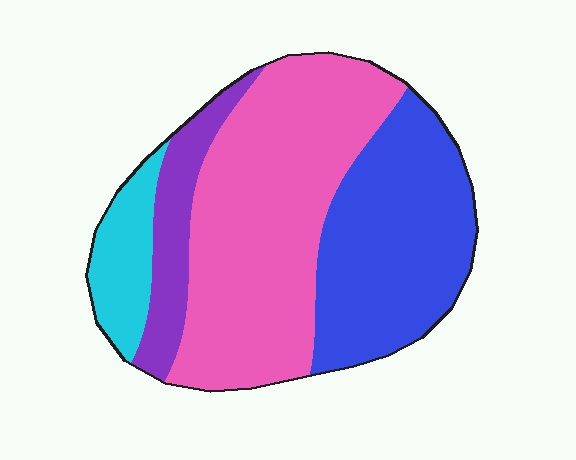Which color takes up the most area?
Pink, at roughly 45%.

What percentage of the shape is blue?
Blue covers roughly 30% of the shape.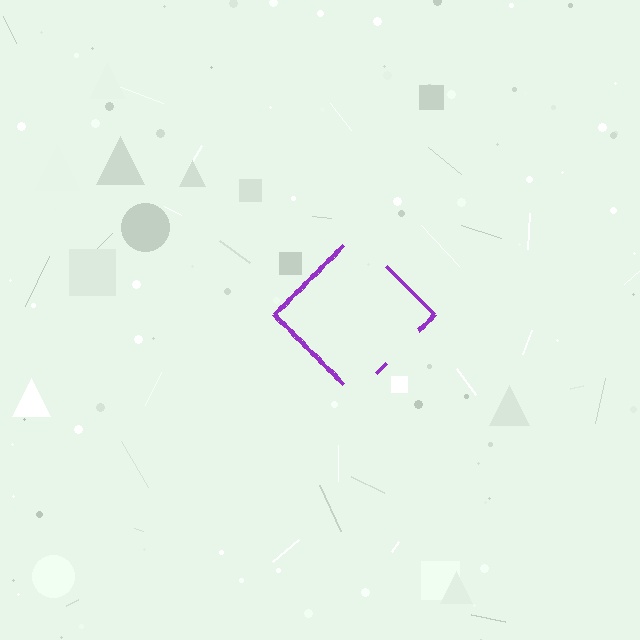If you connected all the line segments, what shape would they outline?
They would outline a diamond.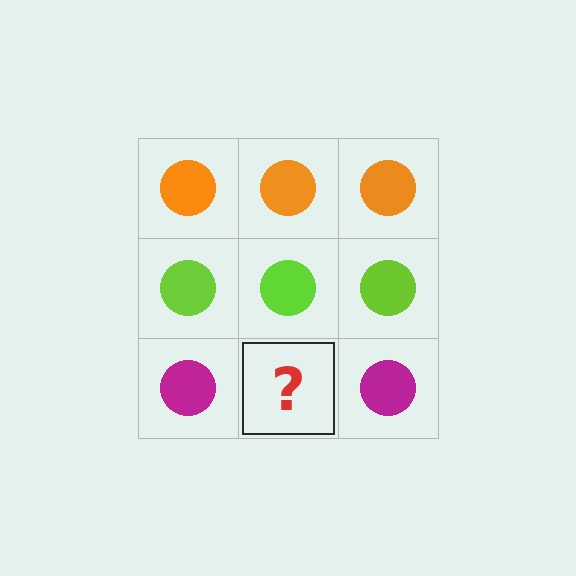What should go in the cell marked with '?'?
The missing cell should contain a magenta circle.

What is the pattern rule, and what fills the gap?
The rule is that each row has a consistent color. The gap should be filled with a magenta circle.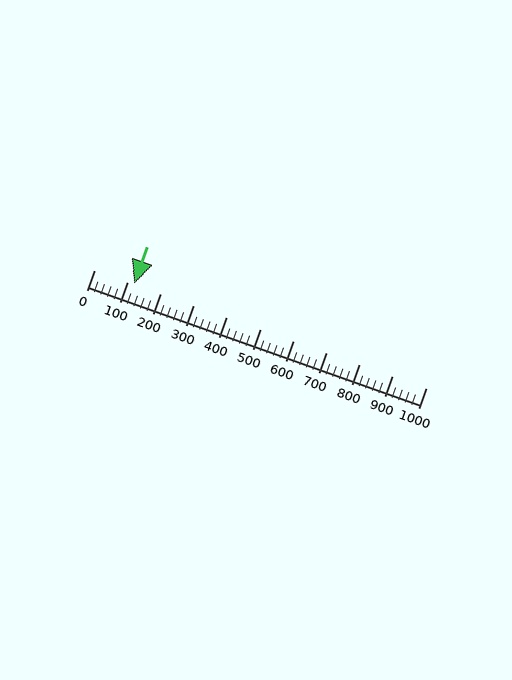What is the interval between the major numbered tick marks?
The major tick marks are spaced 100 units apart.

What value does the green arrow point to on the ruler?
The green arrow points to approximately 120.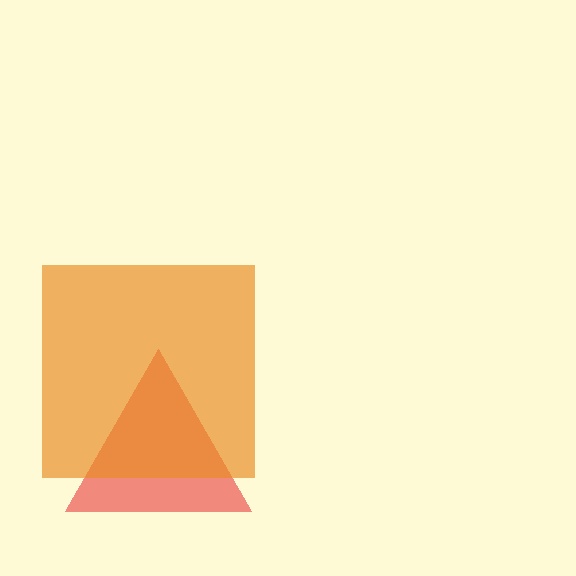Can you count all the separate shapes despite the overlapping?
Yes, there are 2 separate shapes.